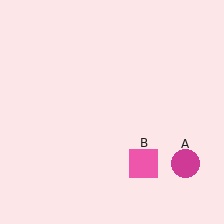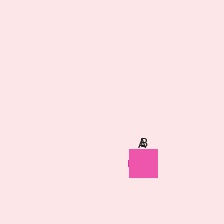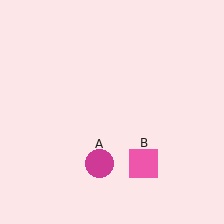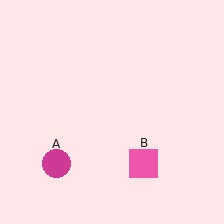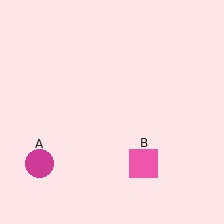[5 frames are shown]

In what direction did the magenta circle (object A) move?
The magenta circle (object A) moved left.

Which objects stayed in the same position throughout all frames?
Pink square (object B) remained stationary.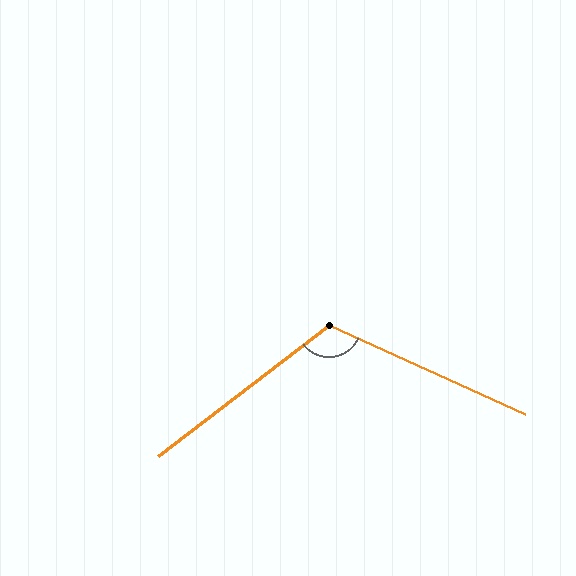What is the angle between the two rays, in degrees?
Approximately 118 degrees.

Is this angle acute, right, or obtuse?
It is obtuse.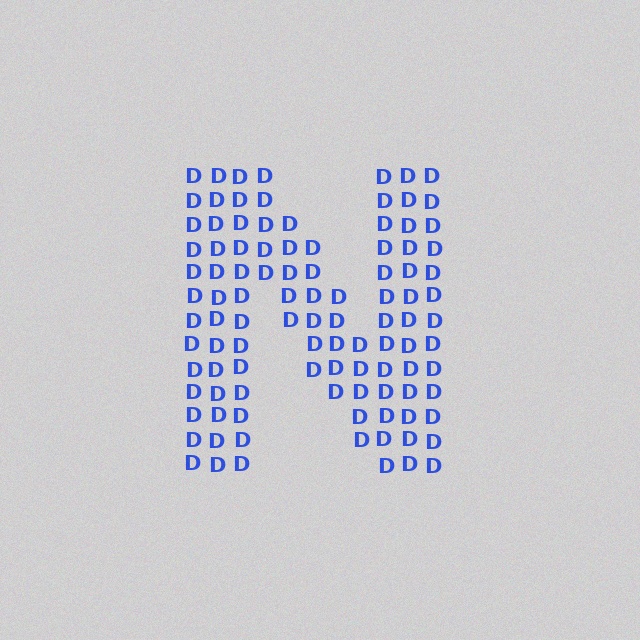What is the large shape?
The large shape is the letter N.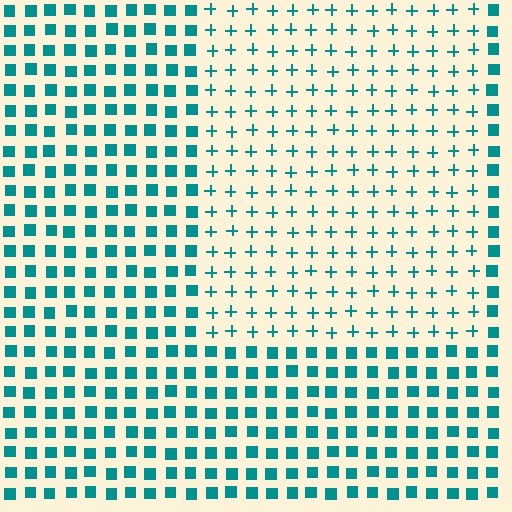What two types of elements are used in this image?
The image uses plus signs inside the rectangle region and squares outside it.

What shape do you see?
I see a rectangle.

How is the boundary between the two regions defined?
The boundary is defined by a change in element shape: plus signs inside vs. squares outside. All elements share the same color and spacing.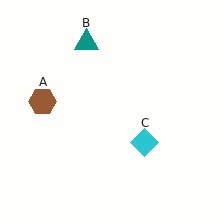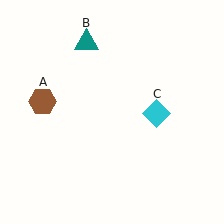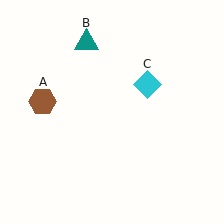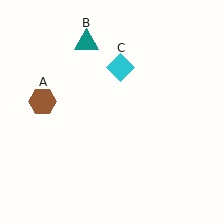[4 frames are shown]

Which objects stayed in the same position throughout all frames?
Brown hexagon (object A) and teal triangle (object B) remained stationary.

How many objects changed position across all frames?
1 object changed position: cyan diamond (object C).